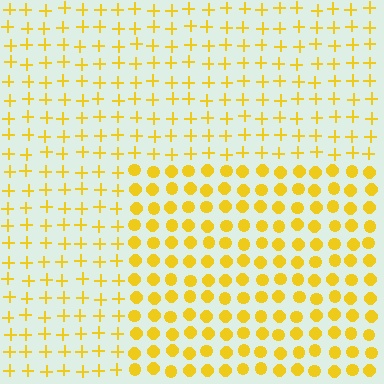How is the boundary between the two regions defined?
The boundary is defined by a change in element shape: circles inside vs. plus signs outside. All elements share the same color and spacing.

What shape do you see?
I see a rectangle.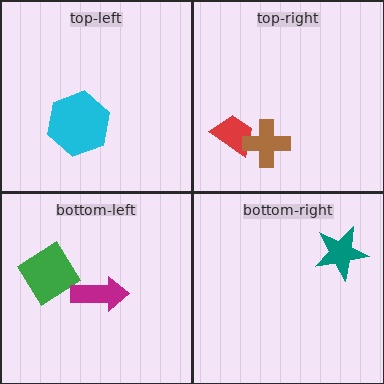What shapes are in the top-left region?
The cyan hexagon.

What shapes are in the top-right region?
The red trapezoid, the brown cross.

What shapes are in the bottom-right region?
The teal star.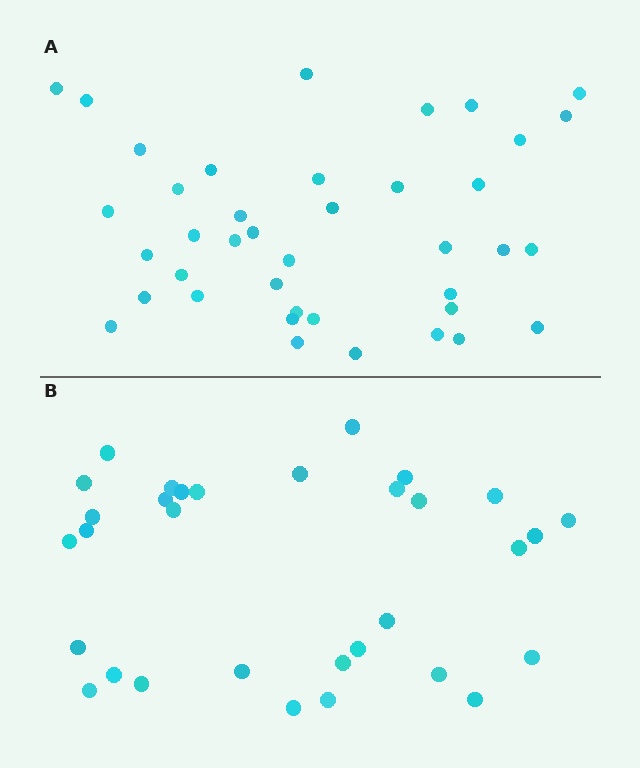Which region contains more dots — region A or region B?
Region A (the top region) has more dots.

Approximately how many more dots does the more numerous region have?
Region A has roughly 8 or so more dots than region B.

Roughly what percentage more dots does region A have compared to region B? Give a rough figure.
About 25% more.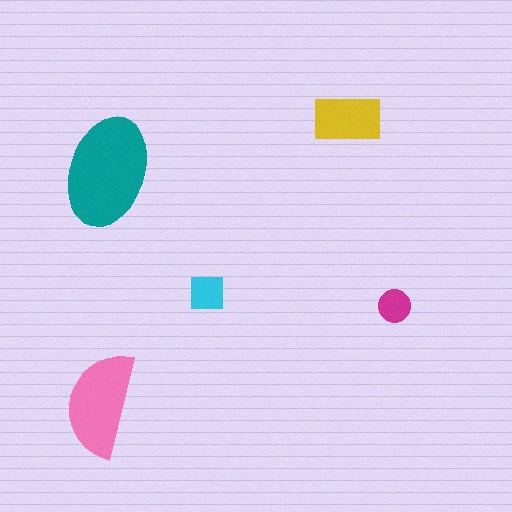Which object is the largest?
The teal ellipse.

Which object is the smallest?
The magenta circle.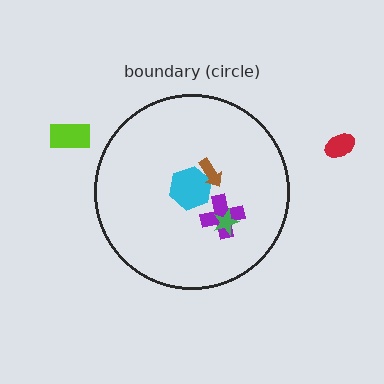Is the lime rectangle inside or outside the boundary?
Outside.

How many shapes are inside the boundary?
4 inside, 2 outside.